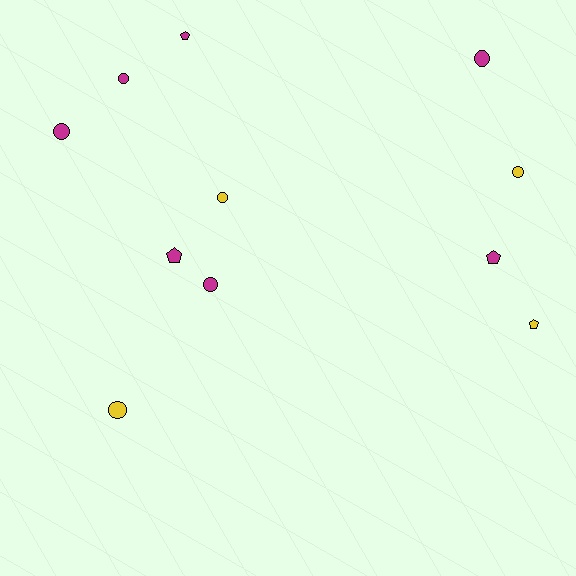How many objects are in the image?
There are 11 objects.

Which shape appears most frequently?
Circle, with 7 objects.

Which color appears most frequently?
Magenta, with 7 objects.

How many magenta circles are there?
There are 4 magenta circles.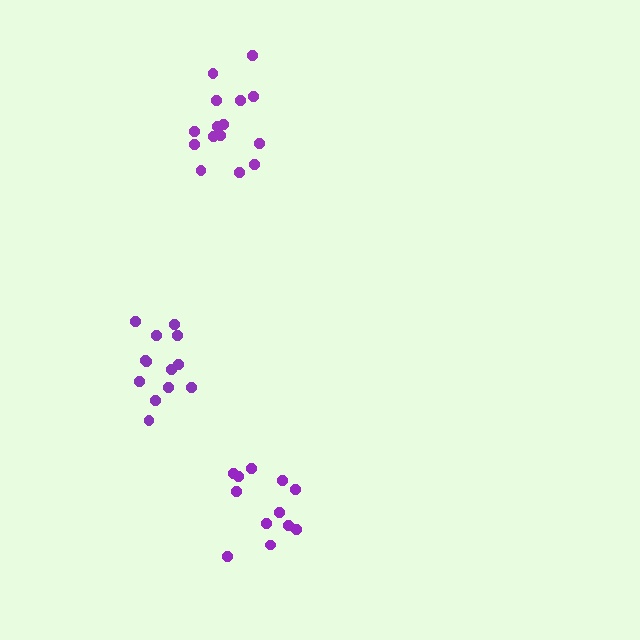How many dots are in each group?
Group 1: 15 dots, Group 2: 12 dots, Group 3: 13 dots (40 total).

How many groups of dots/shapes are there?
There are 3 groups.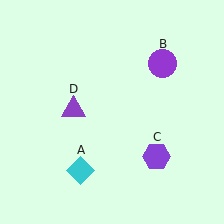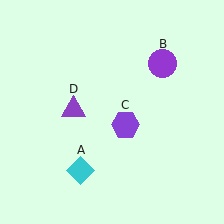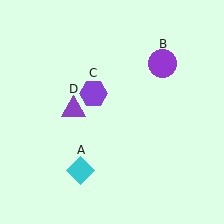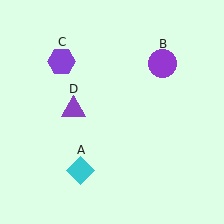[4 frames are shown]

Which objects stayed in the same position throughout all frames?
Cyan diamond (object A) and purple circle (object B) and purple triangle (object D) remained stationary.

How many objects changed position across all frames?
1 object changed position: purple hexagon (object C).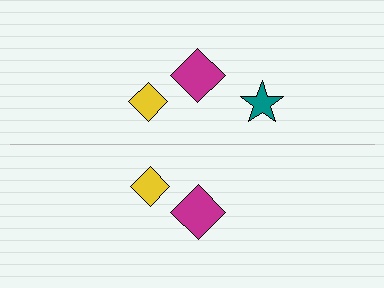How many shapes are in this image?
There are 5 shapes in this image.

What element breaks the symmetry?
A teal star is missing from the bottom side.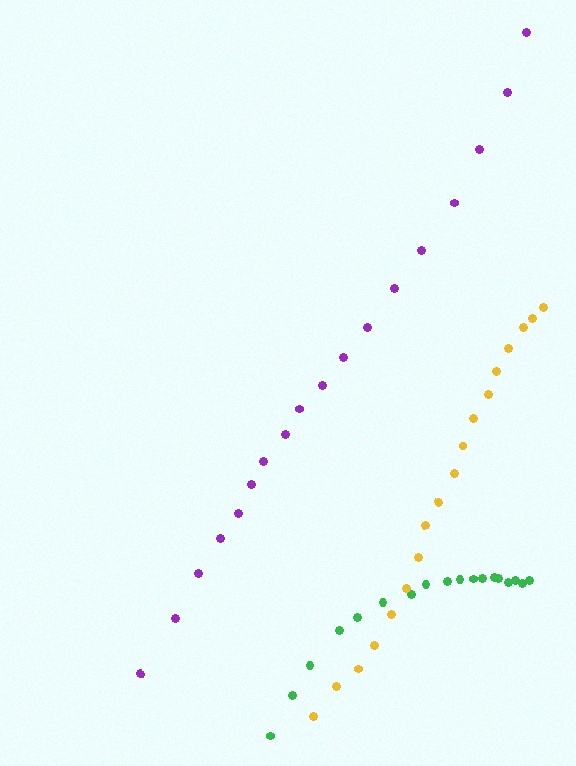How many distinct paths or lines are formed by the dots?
There are 3 distinct paths.